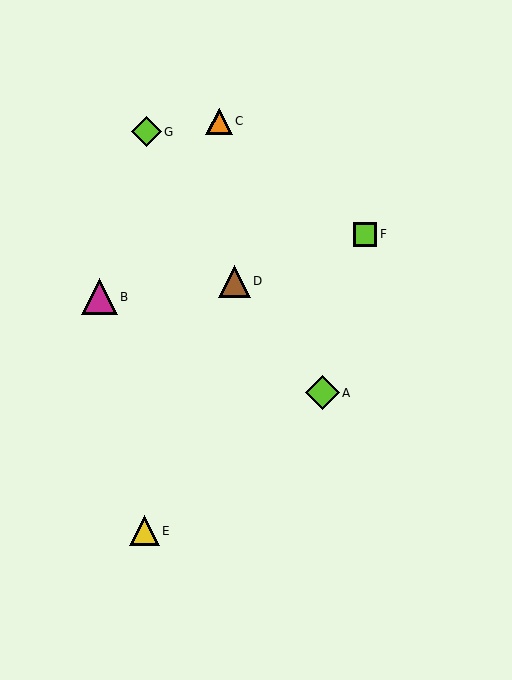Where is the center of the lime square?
The center of the lime square is at (365, 234).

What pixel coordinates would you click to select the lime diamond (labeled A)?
Click at (322, 393) to select the lime diamond A.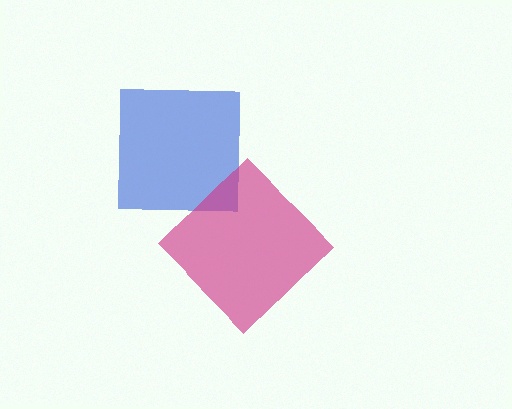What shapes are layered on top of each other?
The layered shapes are: a blue square, a magenta diamond.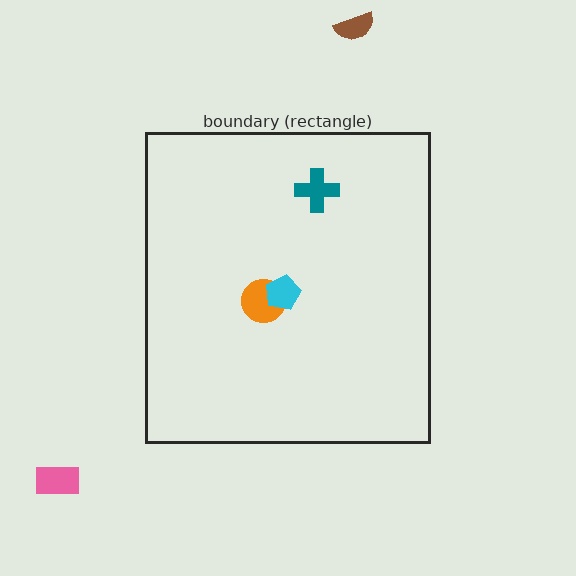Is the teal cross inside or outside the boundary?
Inside.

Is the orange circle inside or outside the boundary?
Inside.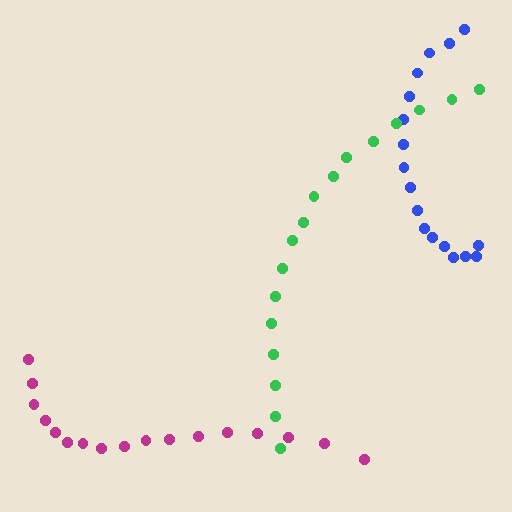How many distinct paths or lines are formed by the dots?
There are 3 distinct paths.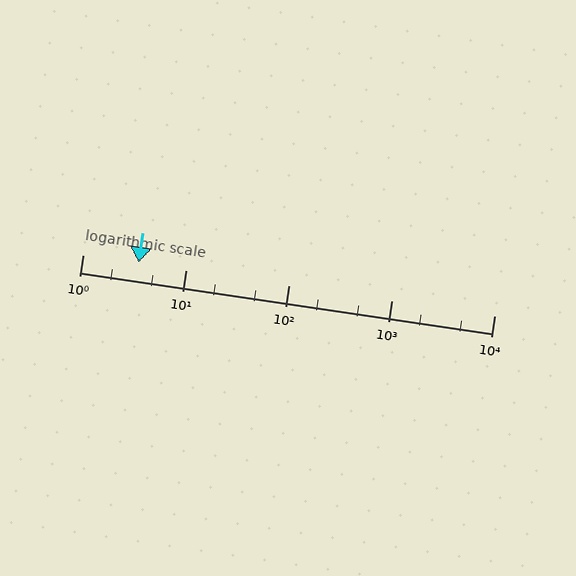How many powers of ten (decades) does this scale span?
The scale spans 4 decades, from 1 to 10000.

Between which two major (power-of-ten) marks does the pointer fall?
The pointer is between 1 and 10.